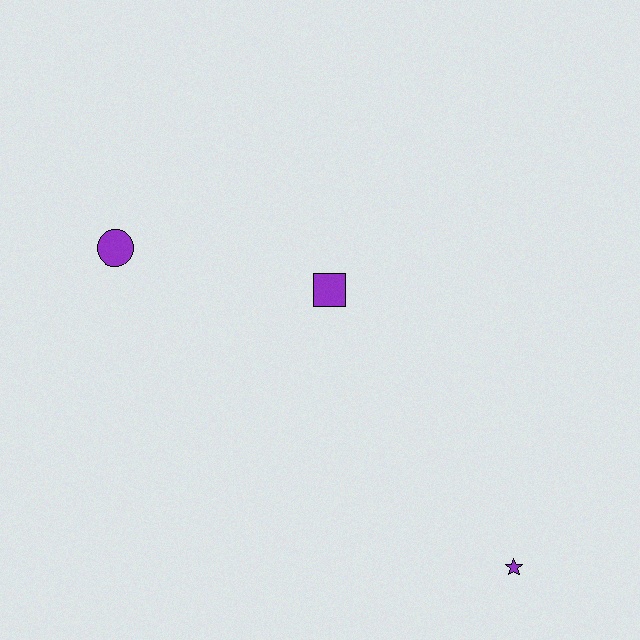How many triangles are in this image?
There are no triangles.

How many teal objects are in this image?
There are no teal objects.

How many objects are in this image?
There are 3 objects.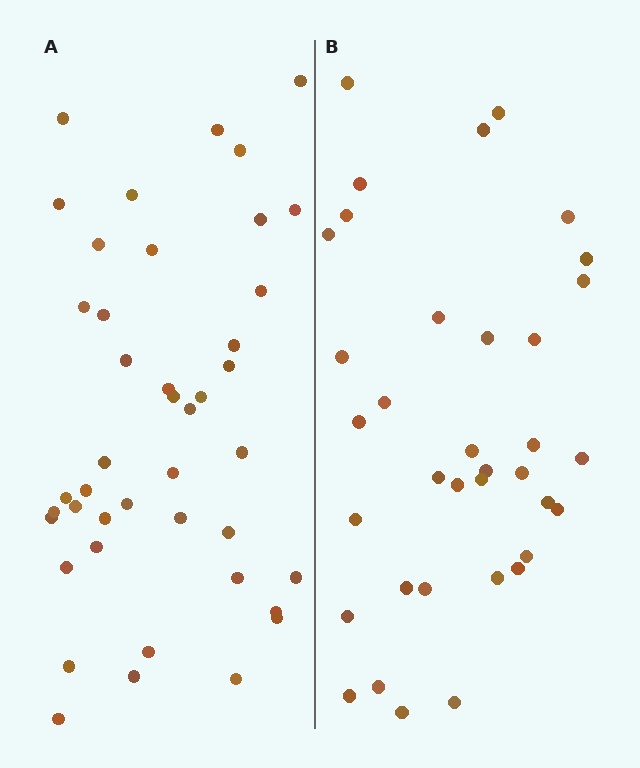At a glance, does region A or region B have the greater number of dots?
Region A (the left region) has more dots.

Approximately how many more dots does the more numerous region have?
Region A has roughly 8 or so more dots than region B.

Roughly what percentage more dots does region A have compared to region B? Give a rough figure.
About 20% more.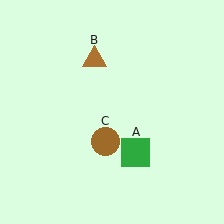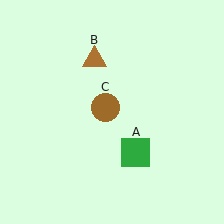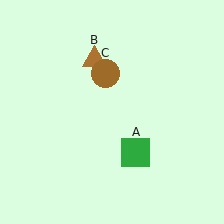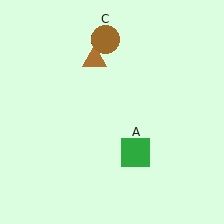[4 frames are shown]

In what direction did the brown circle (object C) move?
The brown circle (object C) moved up.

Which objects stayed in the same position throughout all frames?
Green square (object A) and brown triangle (object B) remained stationary.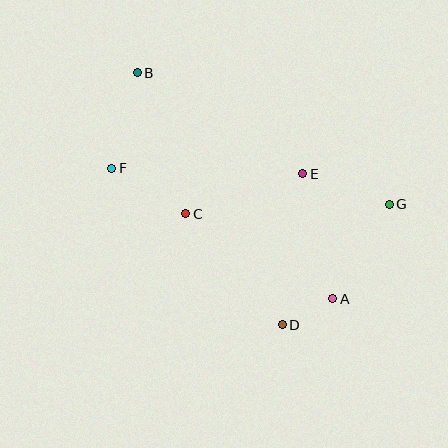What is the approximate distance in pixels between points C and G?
The distance between C and G is approximately 204 pixels.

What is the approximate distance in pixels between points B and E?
The distance between B and E is approximately 194 pixels.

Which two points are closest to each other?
Points A and D are closest to each other.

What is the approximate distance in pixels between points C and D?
The distance between C and D is approximately 147 pixels.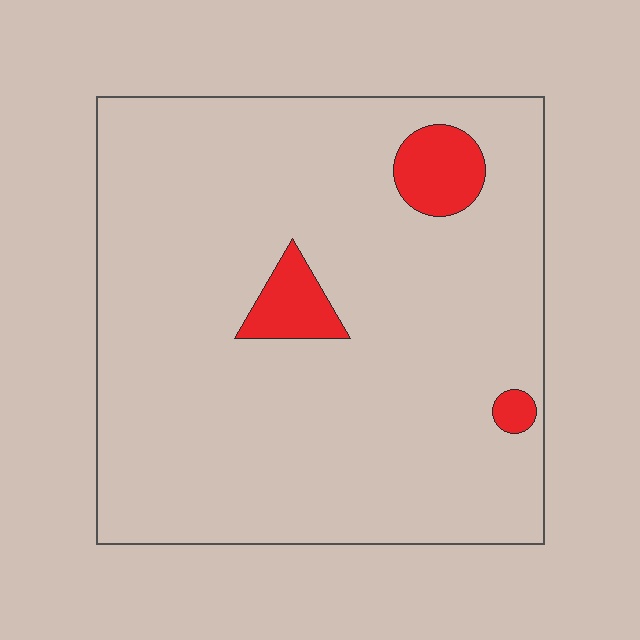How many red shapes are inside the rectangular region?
3.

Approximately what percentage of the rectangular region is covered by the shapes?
Approximately 5%.